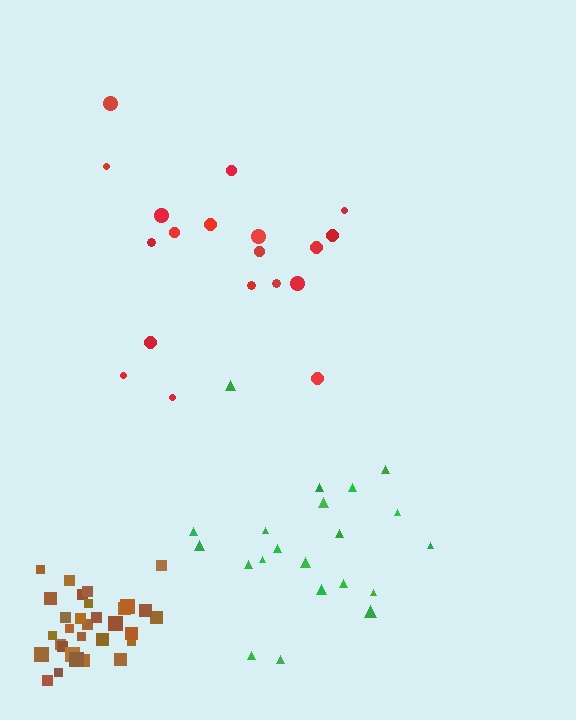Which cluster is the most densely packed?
Brown.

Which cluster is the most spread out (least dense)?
Red.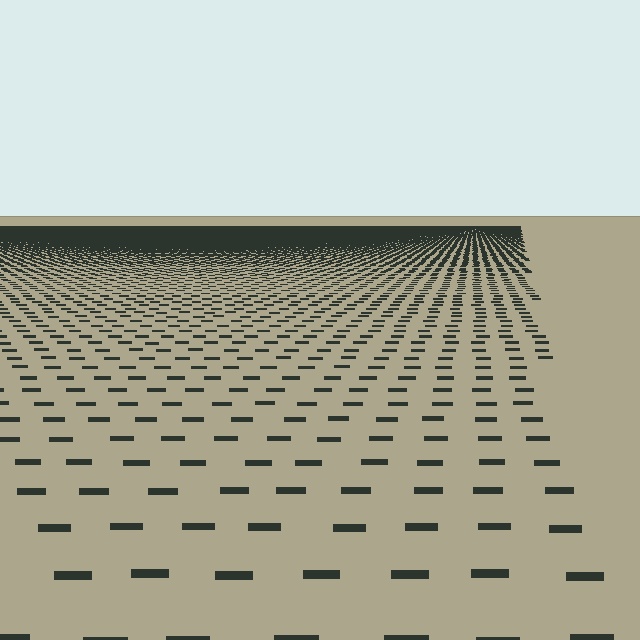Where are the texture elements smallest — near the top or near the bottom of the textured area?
Near the top.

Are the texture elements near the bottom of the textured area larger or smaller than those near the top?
Larger. Near the bottom, elements are closer to the viewer and appear at a bigger on-screen size.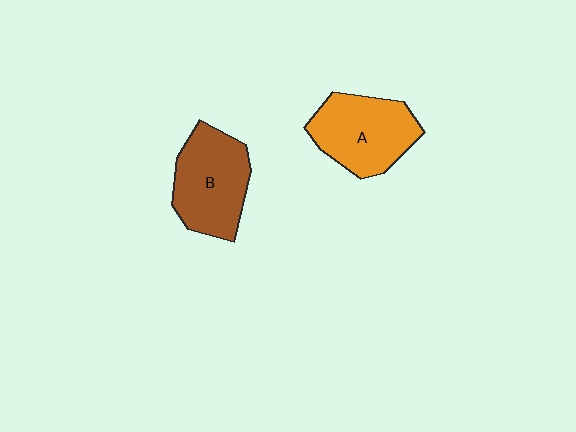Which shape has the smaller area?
Shape A (orange).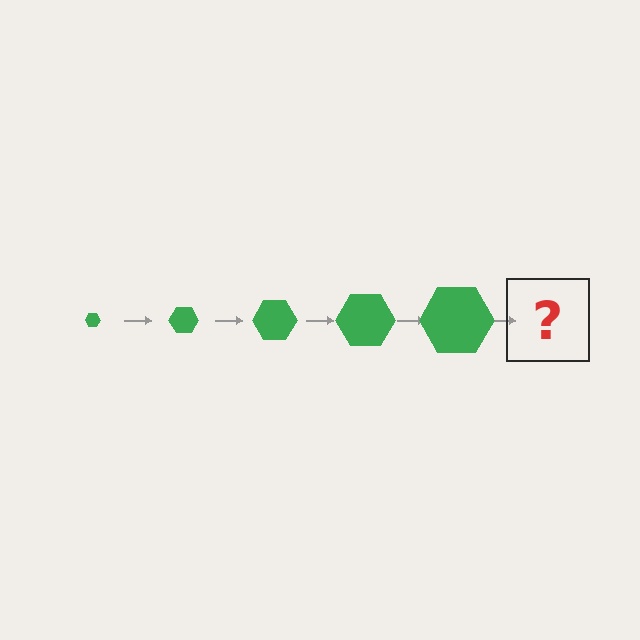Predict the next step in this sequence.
The next step is a green hexagon, larger than the previous one.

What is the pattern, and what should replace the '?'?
The pattern is that the hexagon gets progressively larger each step. The '?' should be a green hexagon, larger than the previous one.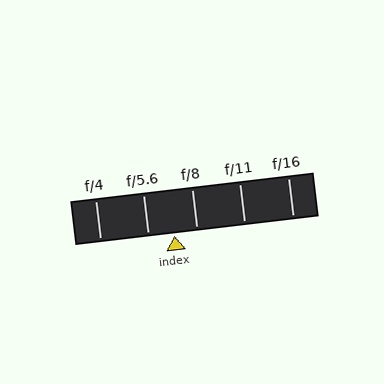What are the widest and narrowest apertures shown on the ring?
The widest aperture shown is f/4 and the narrowest is f/16.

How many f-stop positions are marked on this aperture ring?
There are 5 f-stop positions marked.